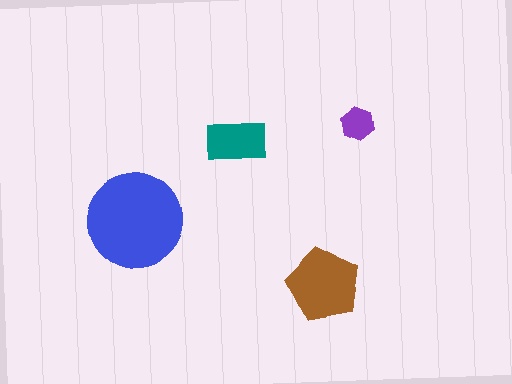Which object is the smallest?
The purple hexagon.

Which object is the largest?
The blue circle.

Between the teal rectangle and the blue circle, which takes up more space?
The blue circle.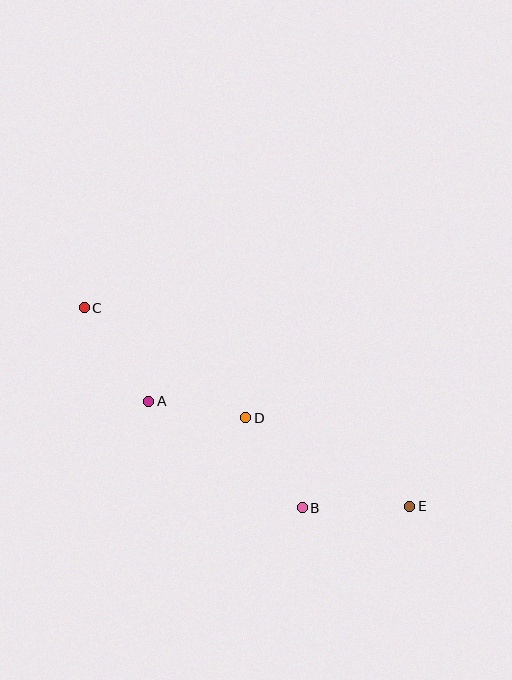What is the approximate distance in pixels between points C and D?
The distance between C and D is approximately 195 pixels.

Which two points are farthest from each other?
Points C and E are farthest from each other.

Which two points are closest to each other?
Points A and D are closest to each other.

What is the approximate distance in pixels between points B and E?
The distance between B and E is approximately 108 pixels.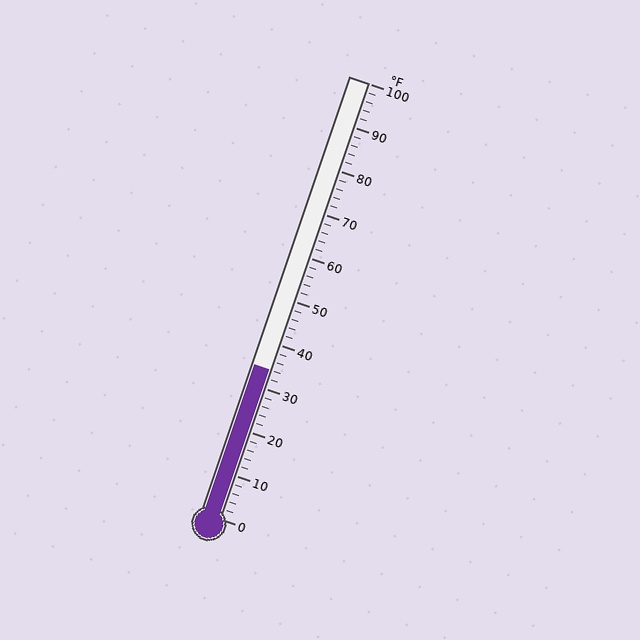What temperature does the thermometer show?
The thermometer shows approximately 34°F.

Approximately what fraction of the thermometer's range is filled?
The thermometer is filled to approximately 35% of its range.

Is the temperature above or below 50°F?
The temperature is below 50°F.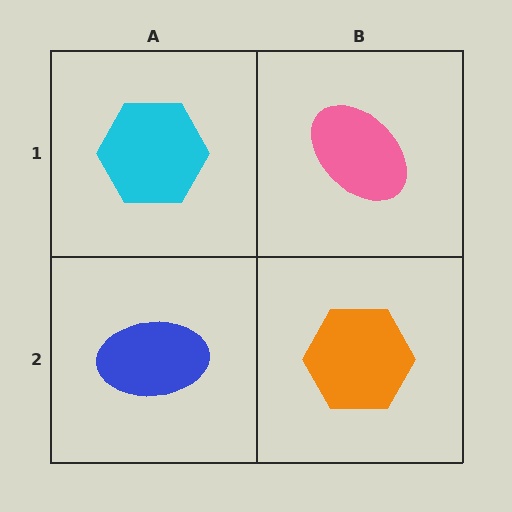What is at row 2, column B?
An orange hexagon.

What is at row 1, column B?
A pink ellipse.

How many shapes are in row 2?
2 shapes.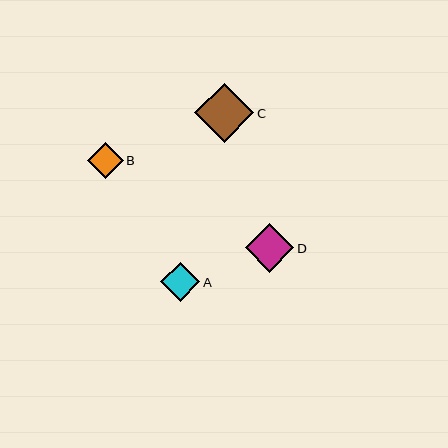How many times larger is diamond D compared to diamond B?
Diamond D is approximately 1.4 times the size of diamond B.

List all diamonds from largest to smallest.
From largest to smallest: C, D, A, B.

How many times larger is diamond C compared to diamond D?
Diamond C is approximately 1.2 times the size of diamond D.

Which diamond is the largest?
Diamond C is the largest with a size of approximately 59 pixels.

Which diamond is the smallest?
Diamond B is the smallest with a size of approximately 36 pixels.